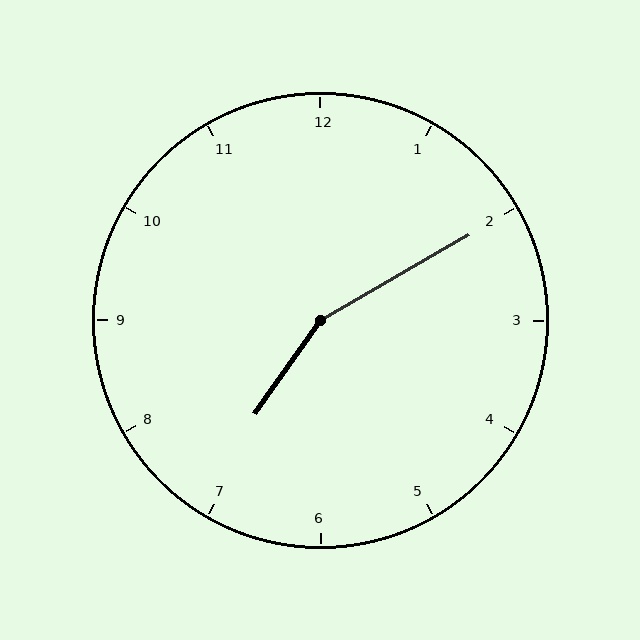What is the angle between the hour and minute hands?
Approximately 155 degrees.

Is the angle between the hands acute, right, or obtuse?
It is obtuse.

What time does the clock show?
7:10.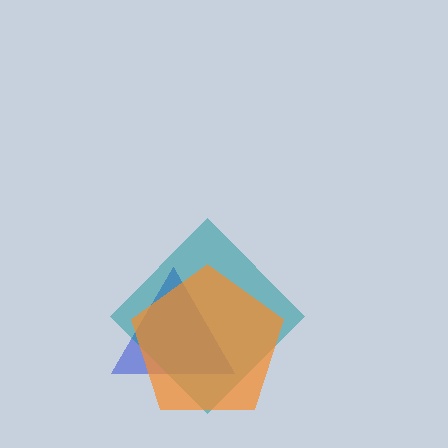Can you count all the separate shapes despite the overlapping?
Yes, there are 3 separate shapes.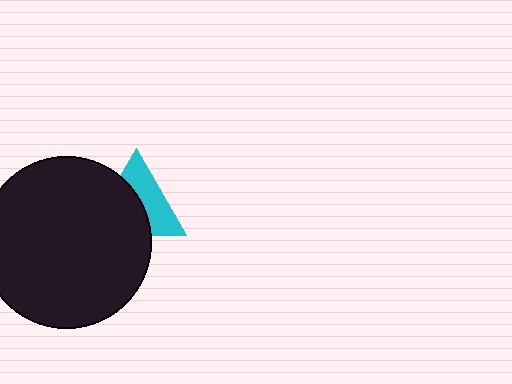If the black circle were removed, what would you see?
You would see the complete cyan triangle.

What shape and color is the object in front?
The object in front is a black circle.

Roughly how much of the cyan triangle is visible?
About half of it is visible (roughly 48%).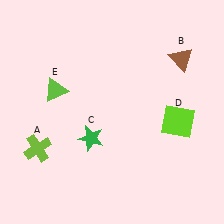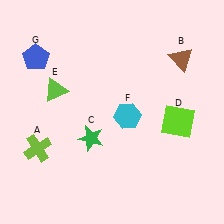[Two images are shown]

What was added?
A cyan hexagon (F), a blue pentagon (G) were added in Image 2.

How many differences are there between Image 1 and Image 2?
There are 2 differences between the two images.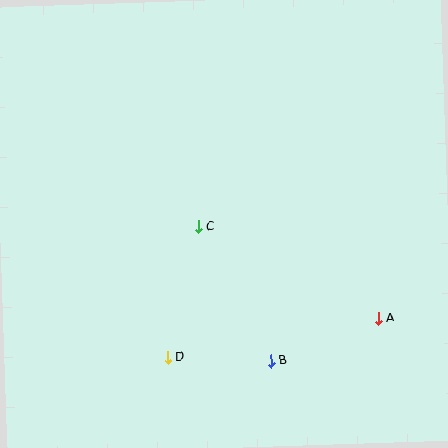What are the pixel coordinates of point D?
Point D is at (167, 357).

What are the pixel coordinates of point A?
Point A is at (378, 318).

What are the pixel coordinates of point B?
Point B is at (271, 361).